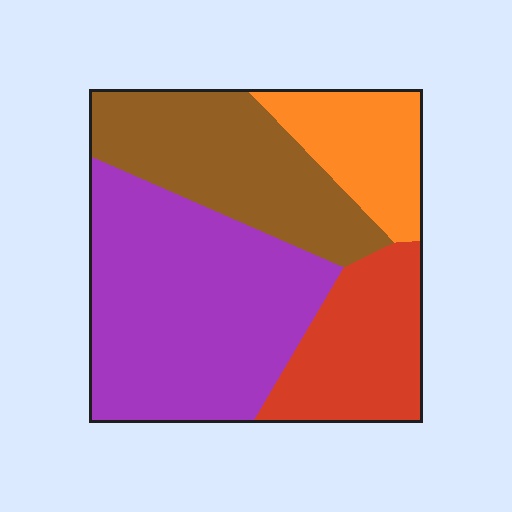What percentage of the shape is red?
Red takes up about one fifth (1/5) of the shape.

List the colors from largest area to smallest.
From largest to smallest: purple, brown, red, orange.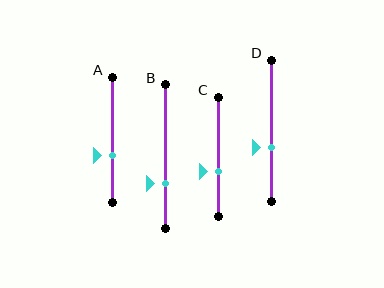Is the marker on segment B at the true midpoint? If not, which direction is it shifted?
No, the marker on segment B is shifted downward by about 19% of the segment length.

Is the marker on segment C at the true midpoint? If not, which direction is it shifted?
No, the marker on segment C is shifted downward by about 12% of the segment length.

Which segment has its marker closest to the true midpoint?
Segment D has its marker closest to the true midpoint.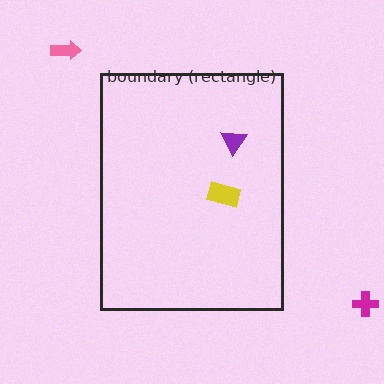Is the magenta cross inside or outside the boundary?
Outside.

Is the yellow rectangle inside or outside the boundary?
Inside.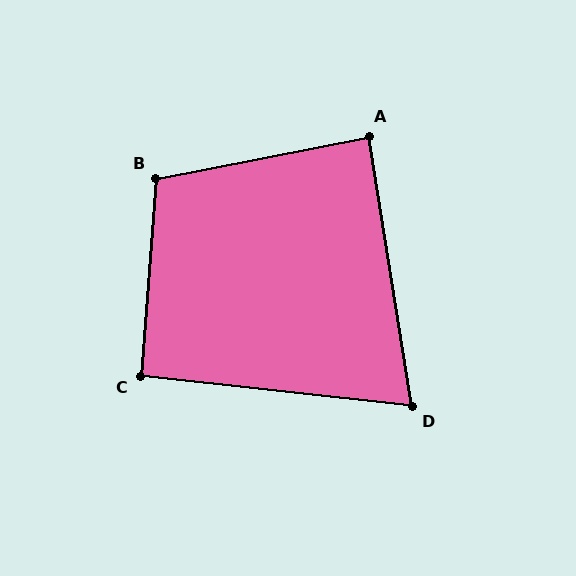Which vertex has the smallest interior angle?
D, at approximately 75 degrees.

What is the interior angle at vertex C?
Approximately 92 degrees (approximately right).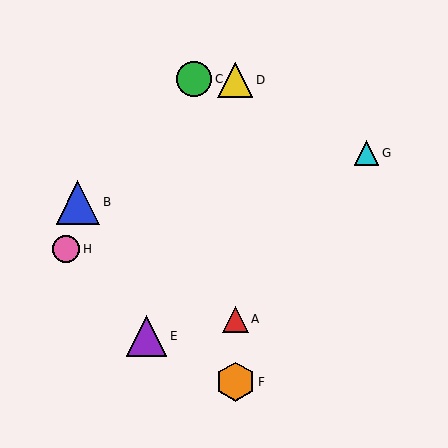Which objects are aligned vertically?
Objects A, D, F are aligned vertically.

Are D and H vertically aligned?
No, D is at x≈235 and H is at x≈66.